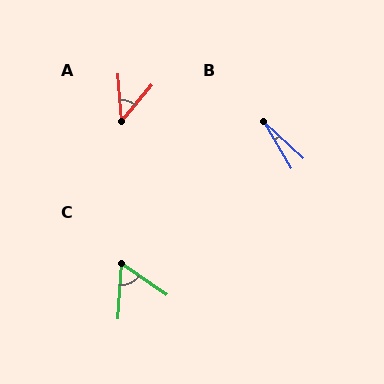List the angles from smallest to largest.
B (17°), A (43°), C (59°).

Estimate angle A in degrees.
Approximately 43 degrees.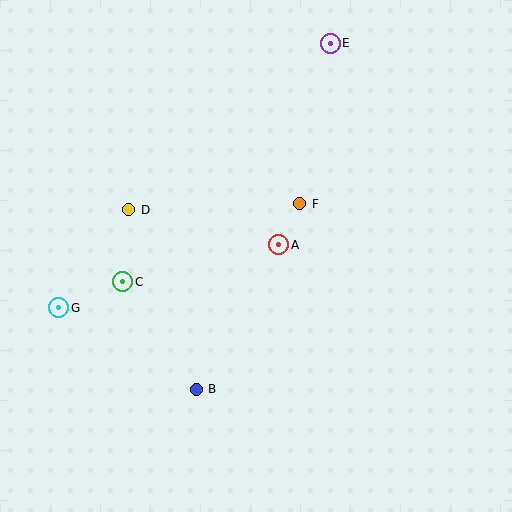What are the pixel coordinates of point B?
Point B is at (196, 389).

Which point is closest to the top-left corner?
Point D is closest to the top-left corner.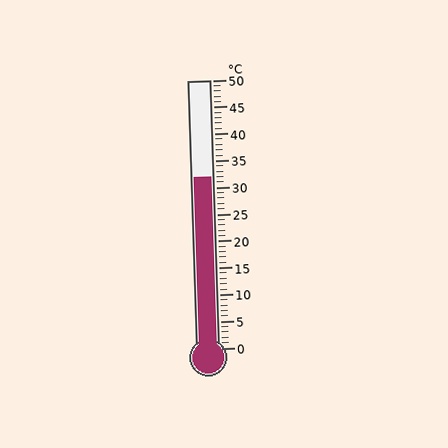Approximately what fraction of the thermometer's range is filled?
The thermometer is filled to approximately 65% of its range.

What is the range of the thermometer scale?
The thermometer scale ranges from 0°C to 50°C.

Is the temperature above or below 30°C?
The temperature is above 30°C.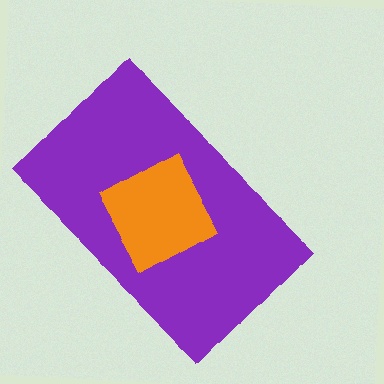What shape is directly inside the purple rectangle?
The orange diamond.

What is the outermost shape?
The purple rectangle.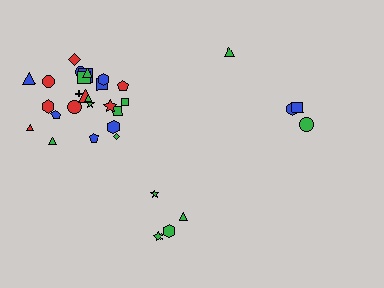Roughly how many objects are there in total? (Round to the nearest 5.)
Roughly 35 objects in total.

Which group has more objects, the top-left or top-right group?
The top-left group.